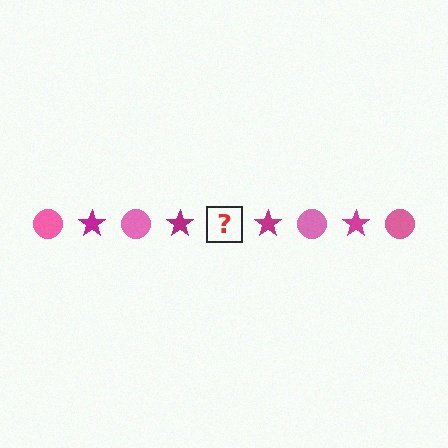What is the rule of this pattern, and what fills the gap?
The rule is that the pattern alternates between pink circle and magenta star. The gap should be filled with a pink circle.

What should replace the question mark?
The question mark should be replaced with a pink circle.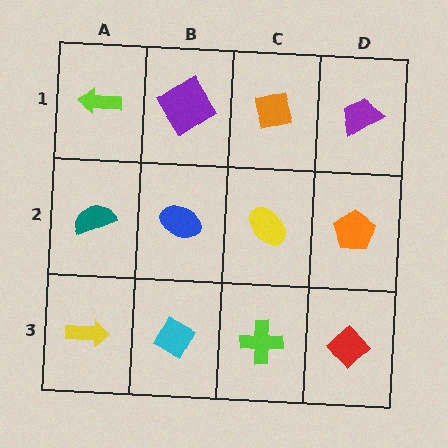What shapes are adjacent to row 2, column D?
A purple trapezoid (row 1, column D), a red diamond (row 3, column D), a yellow ellipse (row 2, column C).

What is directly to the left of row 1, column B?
A lime arrow.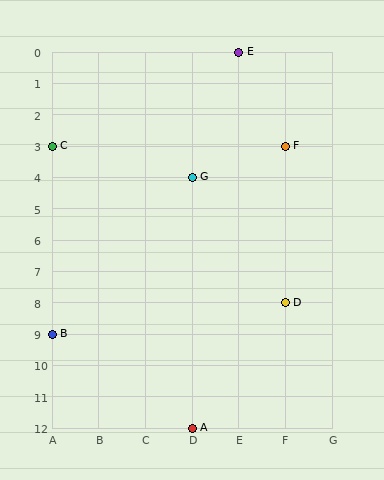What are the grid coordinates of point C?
Point C is at grid coordinates (A, 3).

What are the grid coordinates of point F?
Point F is at grid coordinates (F, 3).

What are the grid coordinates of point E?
Point E is at grid coordinates (E, 0).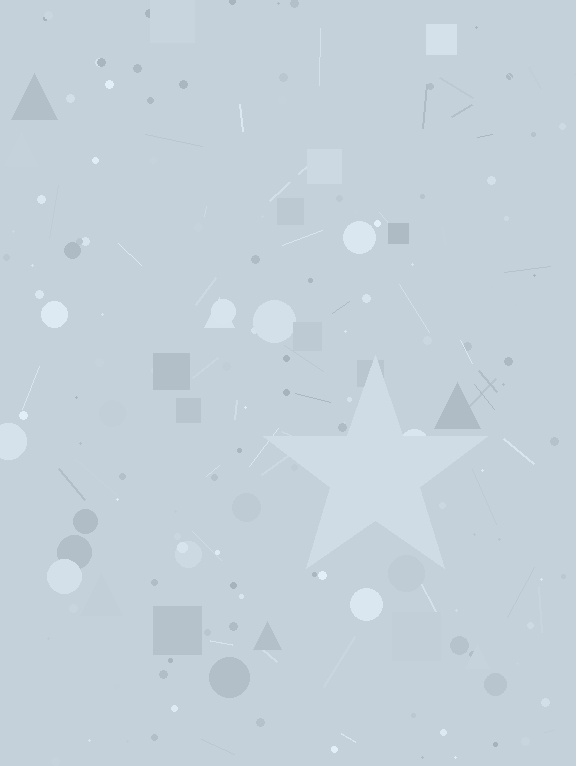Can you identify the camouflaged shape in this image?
The camouflaged shape is a star.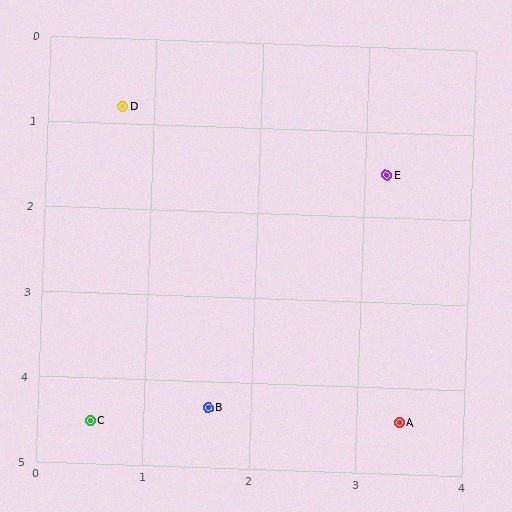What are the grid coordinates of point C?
Point C is at approximately (0.5, 4.5).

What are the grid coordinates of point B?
Point B is at approximately (1.6, 4.3).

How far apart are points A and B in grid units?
Points A and B are about 1.8 grid units apart.